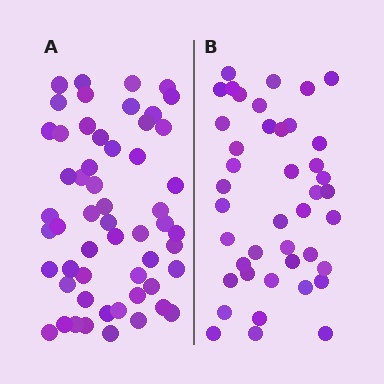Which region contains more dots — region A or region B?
Region A (the left region) has more dots.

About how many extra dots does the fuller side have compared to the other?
Region A has approximately 15 more dots than region B.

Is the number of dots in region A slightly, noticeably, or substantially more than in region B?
Region A has noticeably more, but not dramatically so. The ratio is roughly 1.3 to 1.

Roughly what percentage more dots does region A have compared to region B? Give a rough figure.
About 30% more.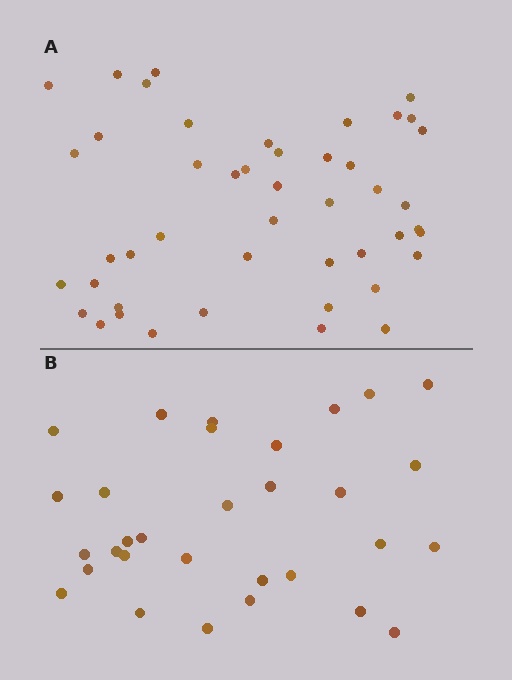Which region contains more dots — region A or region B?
Region A (the top region) has more dots.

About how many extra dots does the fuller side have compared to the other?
Region A has approximately 15 more dots than region B.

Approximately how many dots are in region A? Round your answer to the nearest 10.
About 50 dots. (The exact count is 46, which rounds to 50.)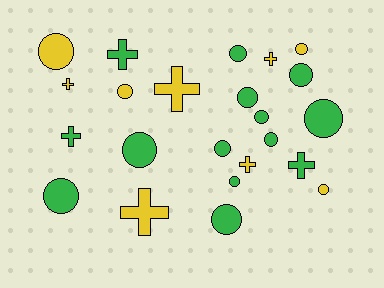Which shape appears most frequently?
Circle, with 15 objects.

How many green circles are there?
There are 11 green circles.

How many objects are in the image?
There are 23 objects.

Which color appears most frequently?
Green, with 14 objects.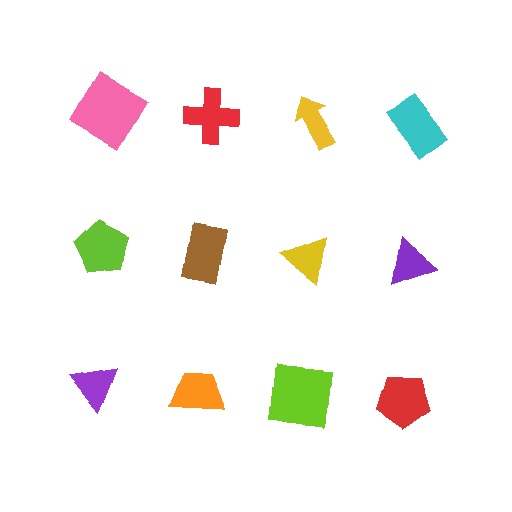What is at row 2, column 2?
A brown rectangle.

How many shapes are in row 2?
4 shapes.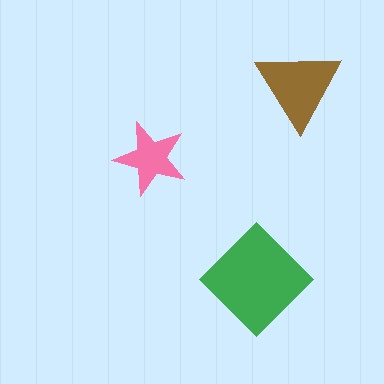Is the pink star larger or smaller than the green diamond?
Smaller.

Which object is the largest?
The green diamond.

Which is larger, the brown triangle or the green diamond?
The green diamond.